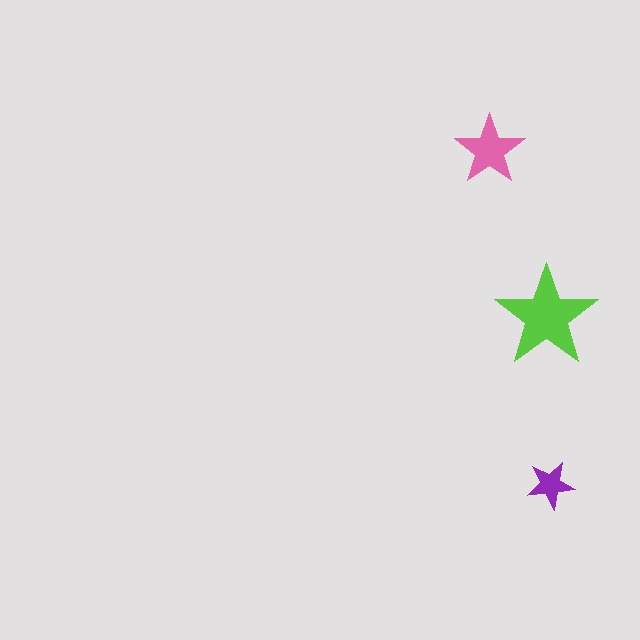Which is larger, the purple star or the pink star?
The pink one.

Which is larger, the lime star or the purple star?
The lime one.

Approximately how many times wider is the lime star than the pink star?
About 1.5 times wider.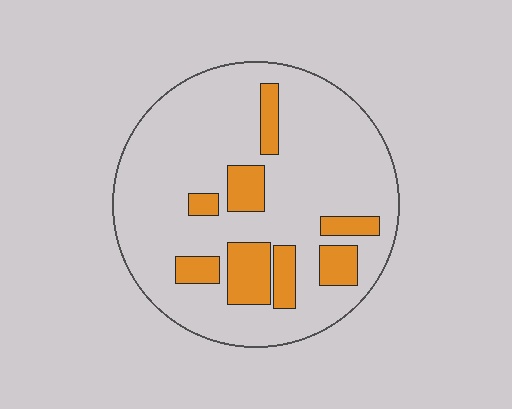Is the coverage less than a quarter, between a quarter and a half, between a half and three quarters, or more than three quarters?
Less than a quarter.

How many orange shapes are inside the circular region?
8.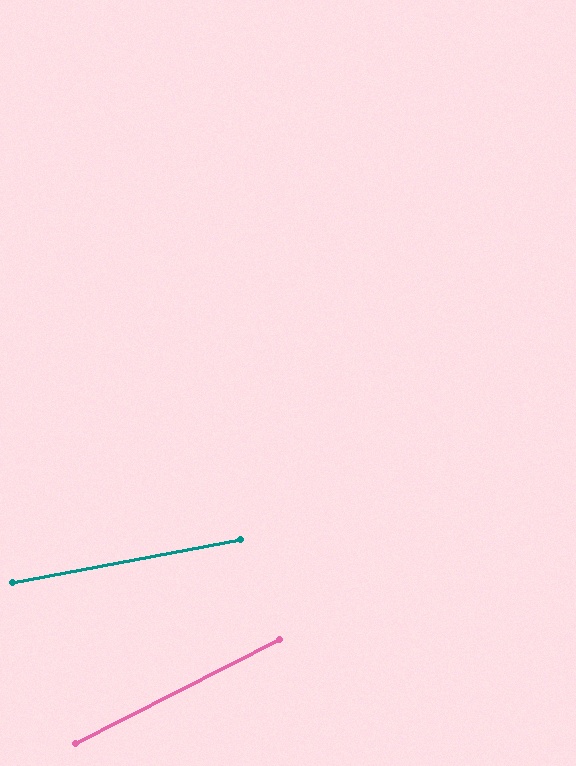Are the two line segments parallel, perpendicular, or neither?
Neither parallel nor perpendicular — they differ by about 16°.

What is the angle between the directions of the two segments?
Approximately 16 degrees.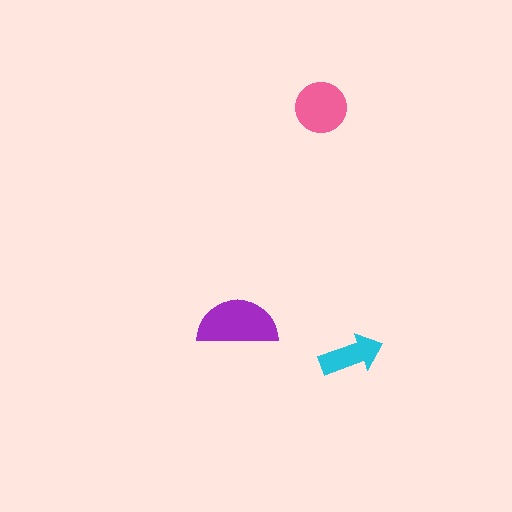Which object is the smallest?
The cyan arrow.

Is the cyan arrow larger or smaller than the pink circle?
Smaller.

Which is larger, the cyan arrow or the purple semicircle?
The purple semicircle.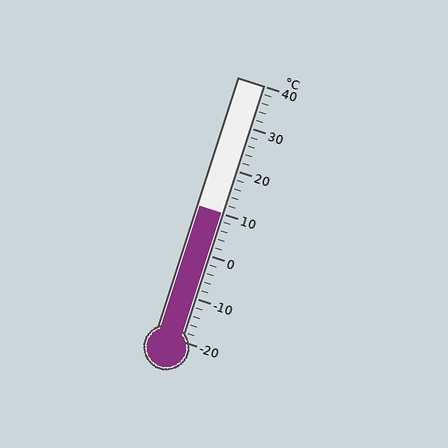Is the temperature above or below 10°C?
The temperature is at 10°C.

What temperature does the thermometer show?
The thermometer shows approximately 10°C.